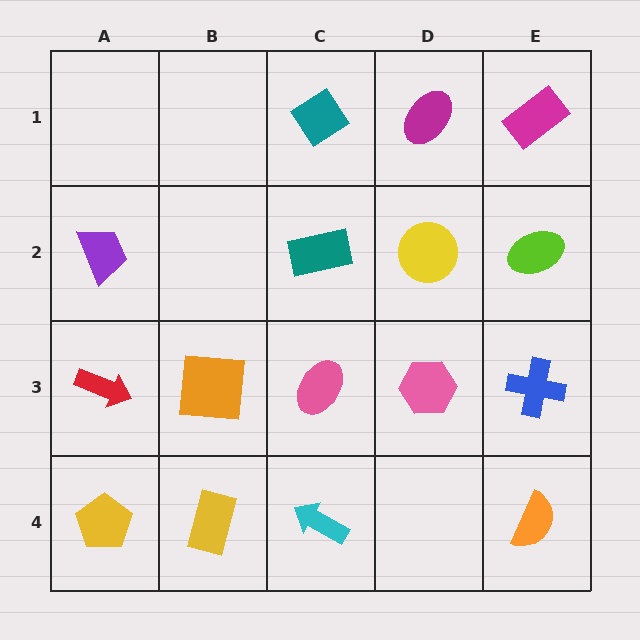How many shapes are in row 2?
4 shapes.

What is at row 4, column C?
A cyan arrow.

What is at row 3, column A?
A red arrow.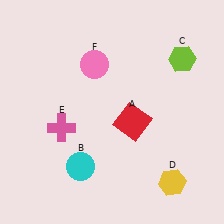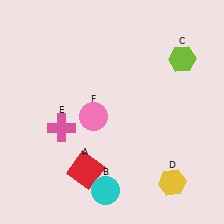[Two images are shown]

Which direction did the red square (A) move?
The red square (A) moved down.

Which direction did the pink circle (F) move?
The pink circle (F) moved down.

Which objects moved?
The objects that moved are: the red square (A), the cyan circle (B), the pink circle (F).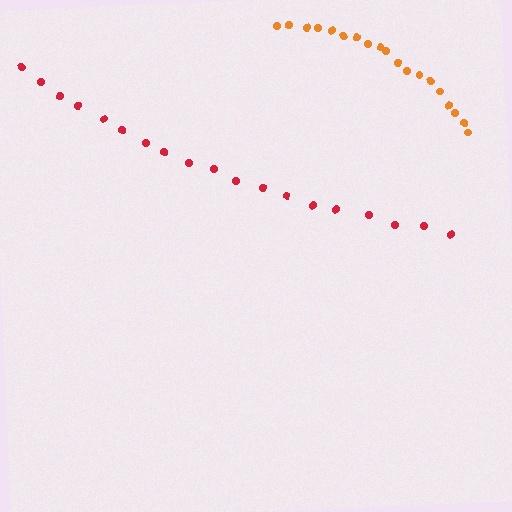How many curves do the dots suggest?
There are 2 distinct paths.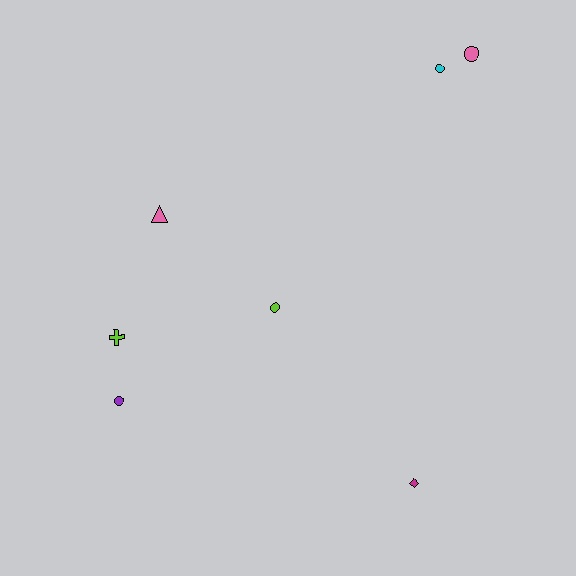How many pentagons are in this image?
There are no pentagons.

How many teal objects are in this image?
There are no teal objects.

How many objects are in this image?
There are 7 objects.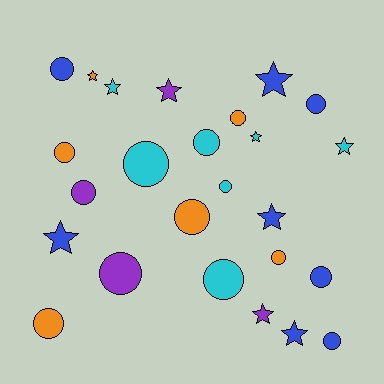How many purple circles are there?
There are 2 purple circles.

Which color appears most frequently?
Blue, with 8 objects.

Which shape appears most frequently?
Circle, with 15 objects.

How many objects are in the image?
There are 25 objects.